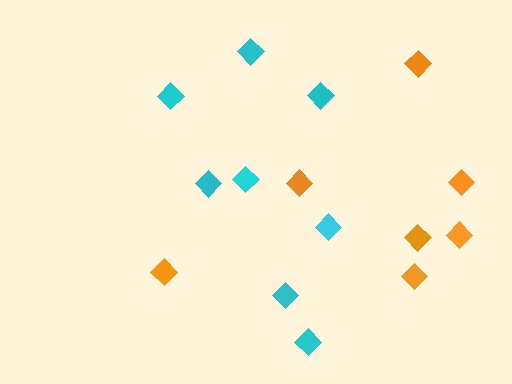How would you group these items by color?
There are 2 groups: one group of orange diamonds (7) and one group of cyan diamonds (8).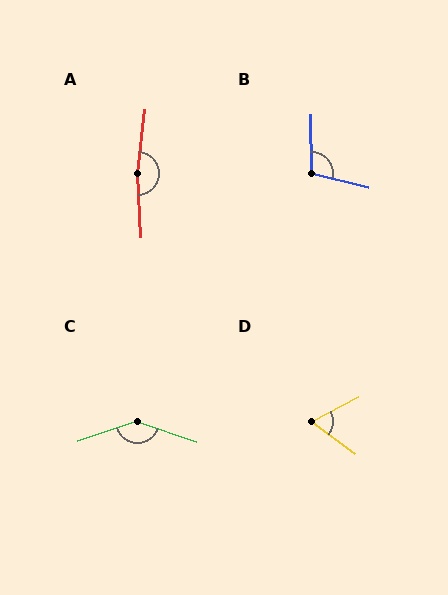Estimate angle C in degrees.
Approximately 142 degrees.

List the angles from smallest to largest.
D (65°), B (104°), C (142°), A (170°).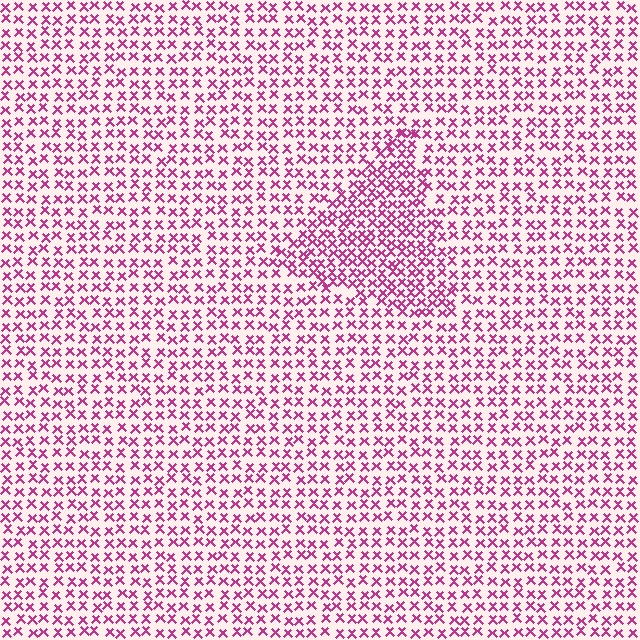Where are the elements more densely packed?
The elements are more densely packed inside the triangle boundary.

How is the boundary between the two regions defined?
The boundary is defined by a change in element density (approximately 1.7x ratio). All elements are the same color, size, and shape.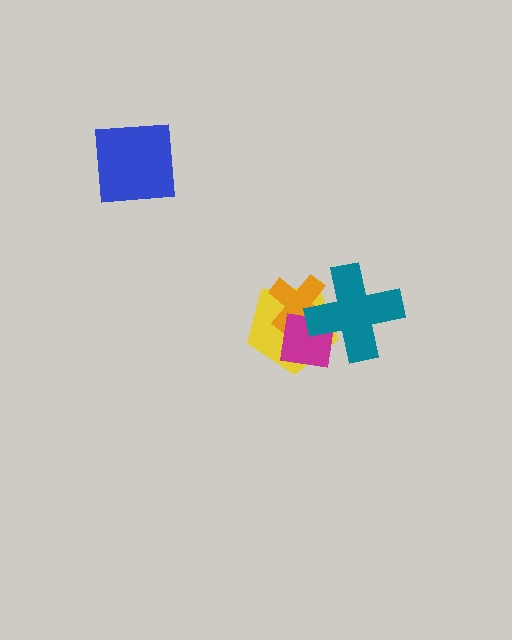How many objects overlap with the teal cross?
3 objects overlap with the teal cross.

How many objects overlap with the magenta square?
3 objects overlap with the magenta square.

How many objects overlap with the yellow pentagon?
3 objects overlap with the yellow pentagon.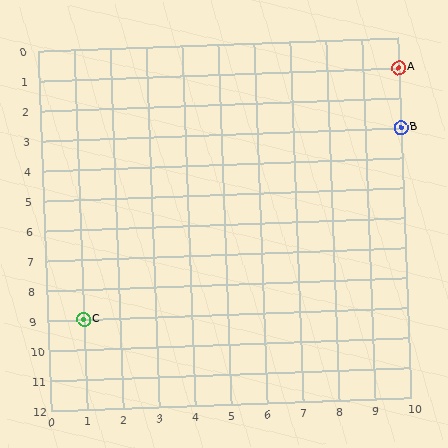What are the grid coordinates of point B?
Point B is at grid coordinates (10, 3).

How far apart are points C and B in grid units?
Points C and B are 9 columns and 6 rows apart (about 10.8 grid units diagonally).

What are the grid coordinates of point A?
Point A is at grid coordinates (10, 1).